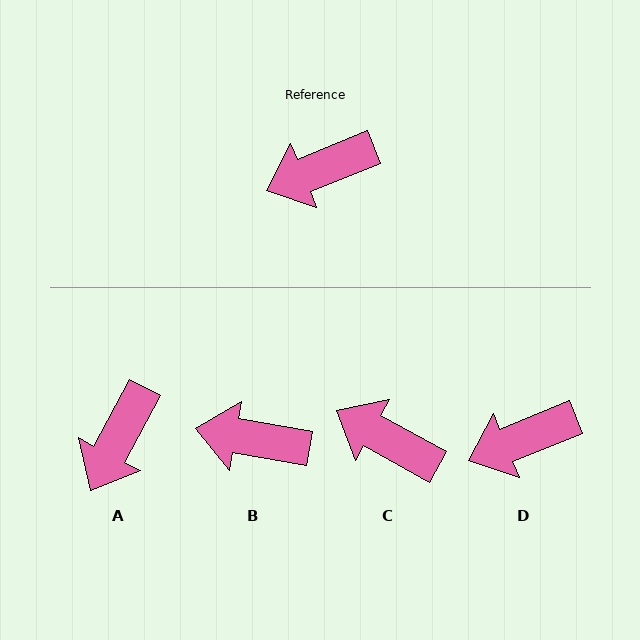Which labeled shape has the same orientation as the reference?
D.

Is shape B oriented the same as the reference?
No, it is off by about 32 degrees.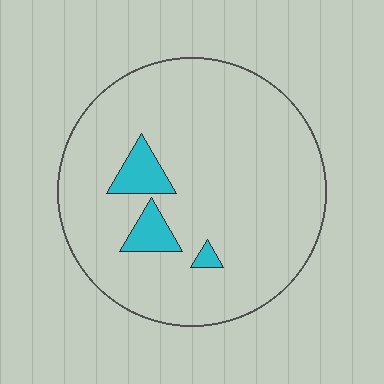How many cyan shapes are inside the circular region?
3.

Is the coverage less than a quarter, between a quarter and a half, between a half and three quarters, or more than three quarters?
Less than a quarter.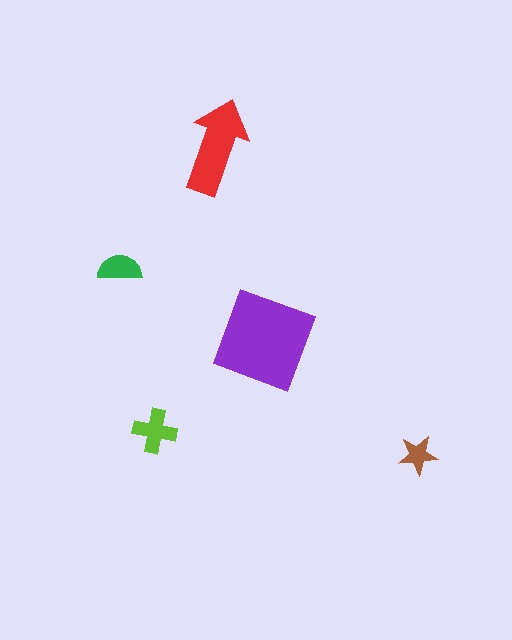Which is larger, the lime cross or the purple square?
The purple square.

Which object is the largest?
The purple square.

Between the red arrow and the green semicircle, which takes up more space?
The red arrow.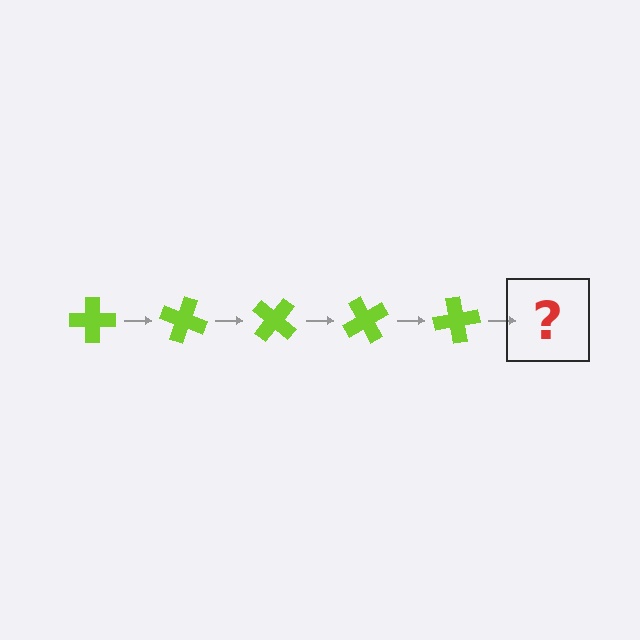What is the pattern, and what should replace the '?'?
The pattern is that the cross rotates 20 degrees each step. The '?' should be a lime cross rotated 100 degrees.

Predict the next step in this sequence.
The next step is a lime cross rotated 100 degrees.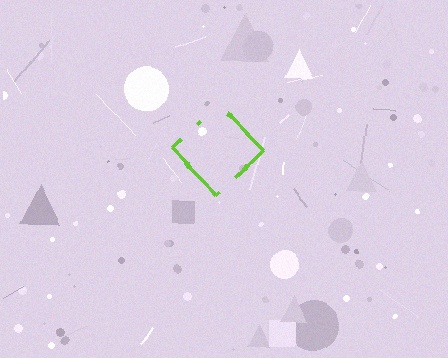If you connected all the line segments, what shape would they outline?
They would outline a diamond.